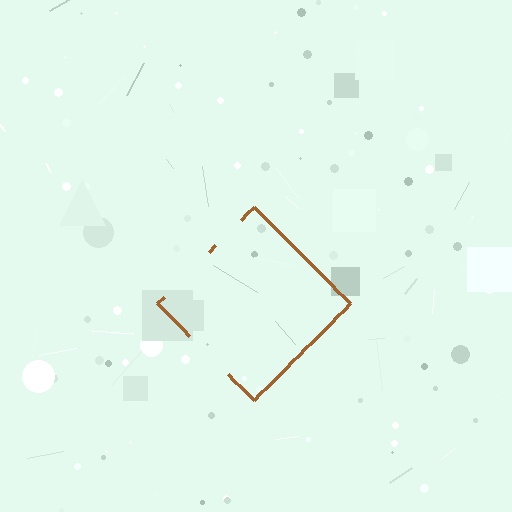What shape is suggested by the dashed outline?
The dashed outline suggests a diamond.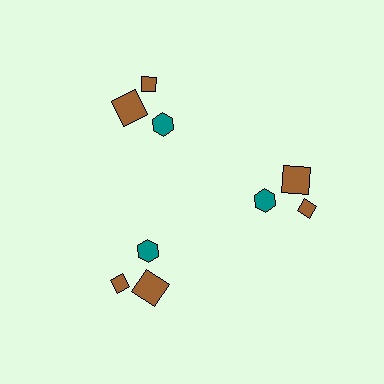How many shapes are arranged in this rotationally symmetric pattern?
There are 9 shapes, arranged in 3 groups of 3.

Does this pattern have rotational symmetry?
Yes, this pattern has 3-fold rotational symmetry. It looks the same after rotating 120 degrees around the center.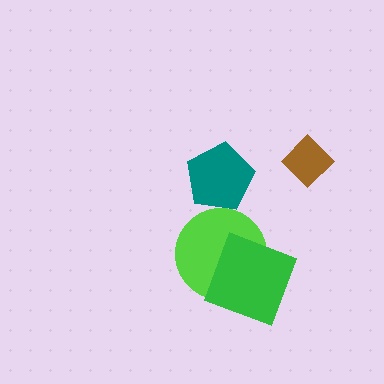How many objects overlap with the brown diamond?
0 objects overlap with the brown diamond.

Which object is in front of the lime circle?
The green square is in front of the lime circle.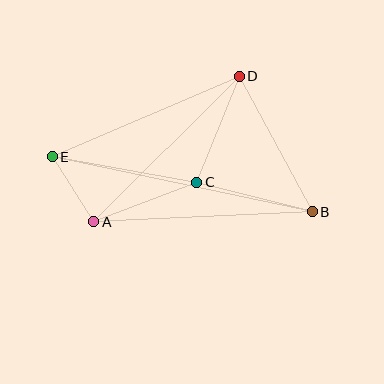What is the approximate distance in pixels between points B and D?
The distance between B and D is approximately 154 pixels.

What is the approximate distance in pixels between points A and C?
The distance between A and C is approximately 111 pixels.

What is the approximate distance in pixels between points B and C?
The distance between B and C is approximately 119 pixels.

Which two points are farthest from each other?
Points B and E are farthest from each other.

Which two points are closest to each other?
Points A and E are closest to each other.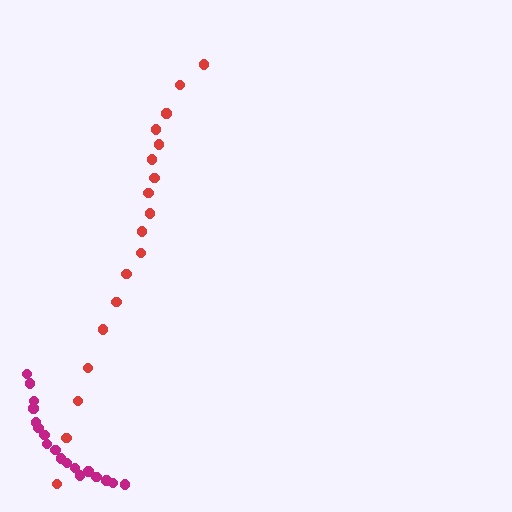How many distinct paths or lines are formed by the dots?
There are 2 distinct paths.